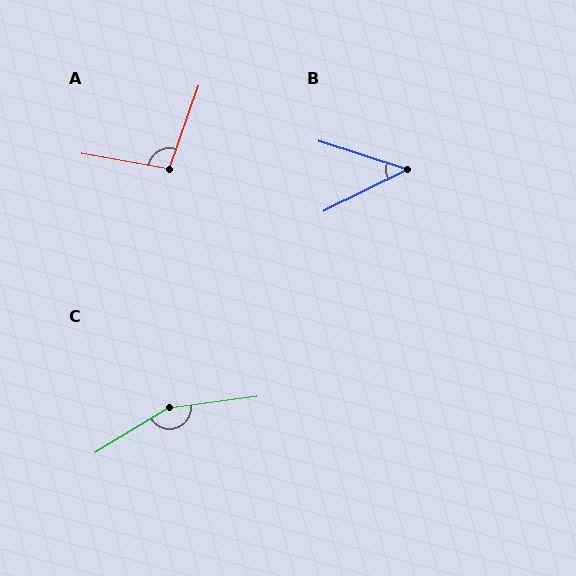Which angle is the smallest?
B, at approximately 44 degrees.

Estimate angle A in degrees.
Approximately 100 degrees.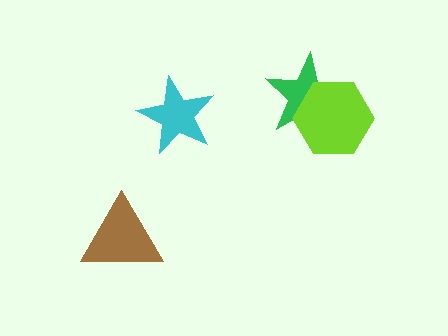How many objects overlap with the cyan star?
0 objects overlap with the cyan star.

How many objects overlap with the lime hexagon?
1 object overlaps with the lime hexagon.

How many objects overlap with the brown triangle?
0 objects overlap with the brown triangle.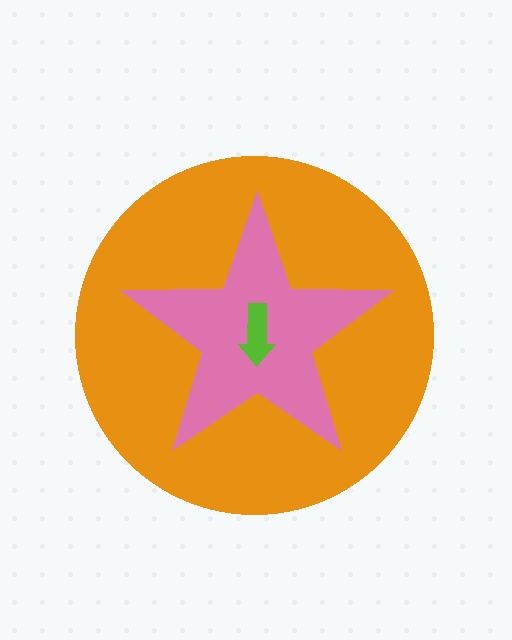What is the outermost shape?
The orange circle.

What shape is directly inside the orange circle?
The pink star.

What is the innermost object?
The lime arrow.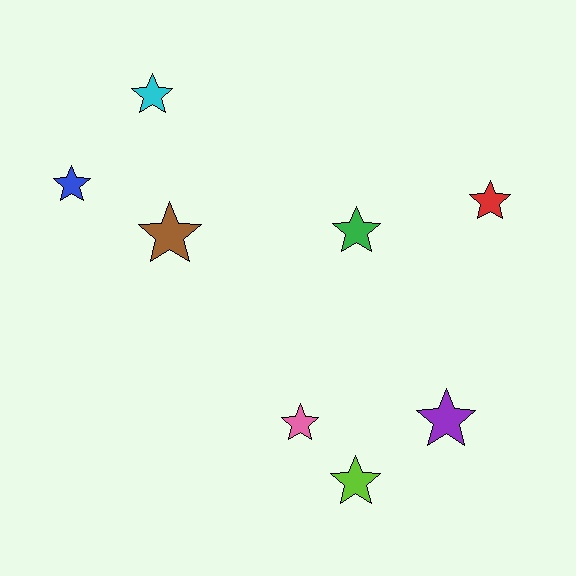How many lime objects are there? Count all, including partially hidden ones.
There is 1 lime object.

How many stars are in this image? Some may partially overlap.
There are 8 stars.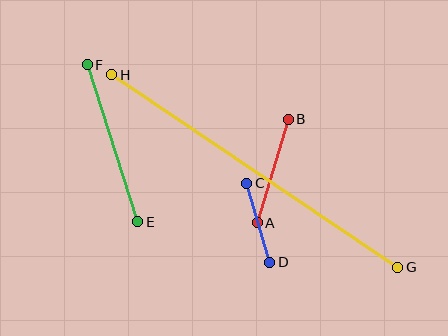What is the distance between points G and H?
The distance is approximately 345 pixels.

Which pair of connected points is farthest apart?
Points G and H are farthest apart.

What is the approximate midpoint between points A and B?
The midpoint is at approximately (273, 171) pixels.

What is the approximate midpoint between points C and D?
The midpoint is at approximately (258, 223) pixels.